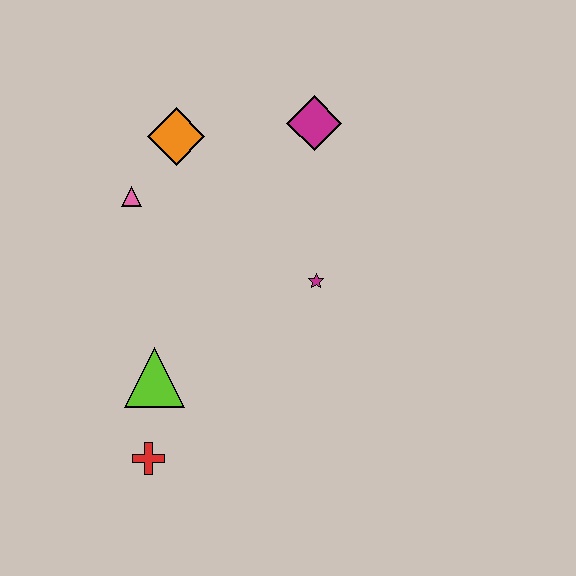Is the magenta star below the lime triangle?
No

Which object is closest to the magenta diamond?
The orange diamond is closest to the magenta diamond.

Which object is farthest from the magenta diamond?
The red cross is farthest from the magenta diamond.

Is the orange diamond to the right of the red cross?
Yes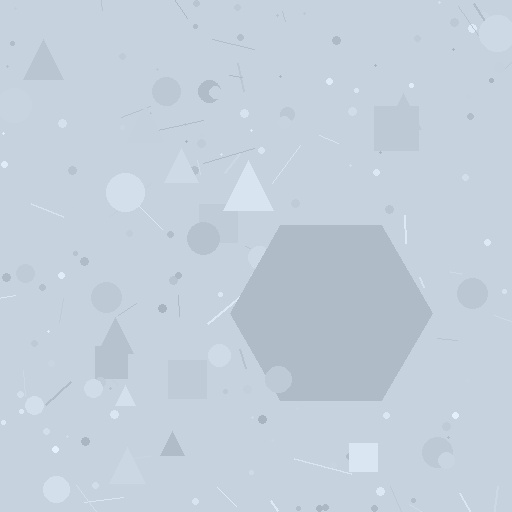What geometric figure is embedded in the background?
A hexagon is embedded in the background.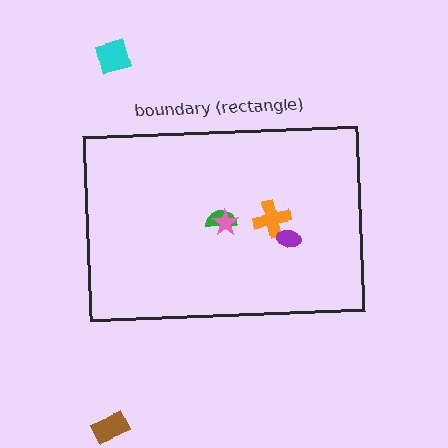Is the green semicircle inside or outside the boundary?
Inside.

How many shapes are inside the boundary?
4 inside, 2 outside.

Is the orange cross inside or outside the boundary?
Inside.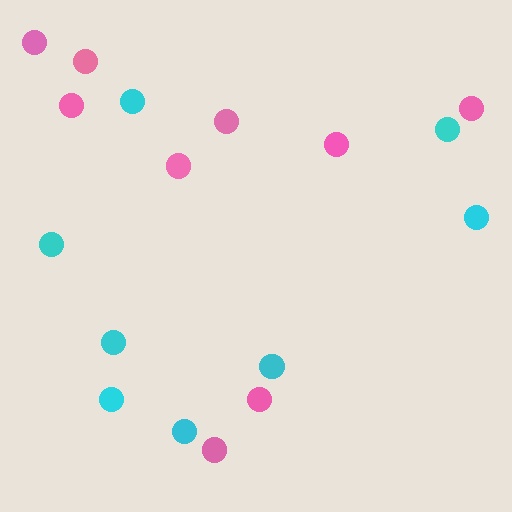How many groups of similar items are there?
There are 2 groups: one group of pink circles (9) and one group of cyan circles (8).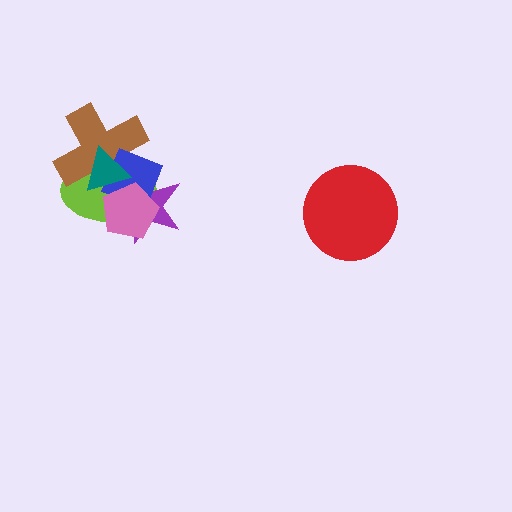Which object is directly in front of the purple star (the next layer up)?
The blue diamond is directly in front of the purple star.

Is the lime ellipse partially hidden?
Yes, it is partially covered by another shape.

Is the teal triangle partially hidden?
Yes, it is partially covered by another shape.